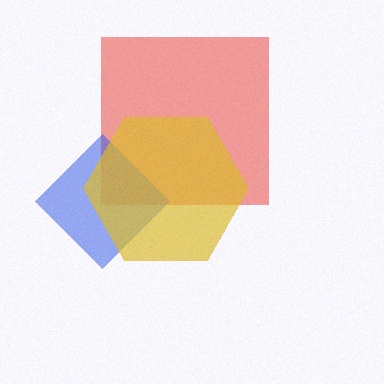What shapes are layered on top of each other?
The layered shapes are: a red square, a blue diamond, a yellow hexagon.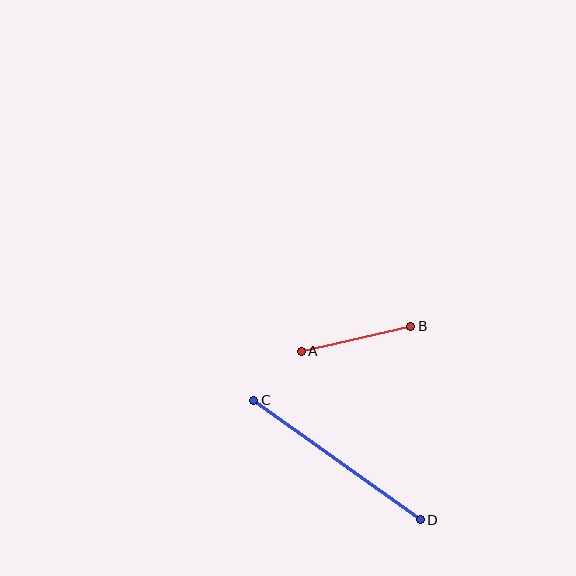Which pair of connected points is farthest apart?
Points C and D are farthest apart.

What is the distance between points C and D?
The distance is approximately 205 pixels.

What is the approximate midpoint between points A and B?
The midpoint is at approximately (356, 339) pixels.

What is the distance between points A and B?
The distance is approximately 112 pixels.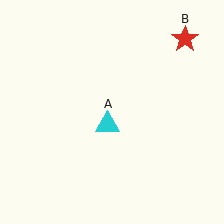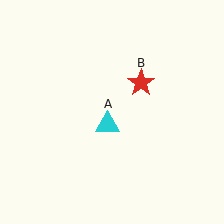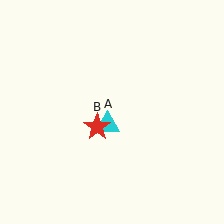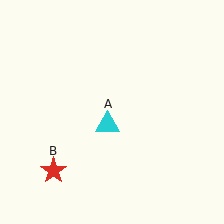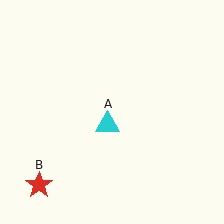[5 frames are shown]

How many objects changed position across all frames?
1 object changed position: red star (object B).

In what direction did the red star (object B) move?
The red star (object B) moved down and to the left.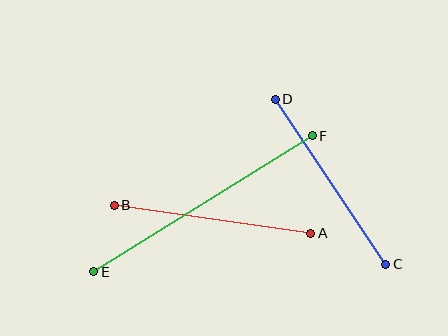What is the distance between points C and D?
The distance is approximately 199 pixels.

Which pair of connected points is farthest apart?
Points E and F are farthest apart.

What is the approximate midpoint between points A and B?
The midpoint is at approximately (212, 219) pixels.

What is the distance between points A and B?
The distance is approximately 199 pixels.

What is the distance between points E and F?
The distance is approximately 257 pixels.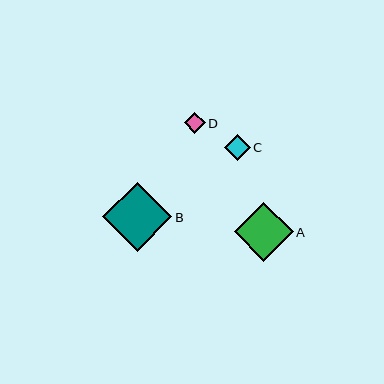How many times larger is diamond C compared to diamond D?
Diamond C is approximately 1.2 times the size of diamond D.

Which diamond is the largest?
Diamond B is the largest with a size of approximately 69 pixels.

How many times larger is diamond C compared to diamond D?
Diamond C is approximately 1.2 times the size of diamond D.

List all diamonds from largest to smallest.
From largest to smallest: B, A, C, D.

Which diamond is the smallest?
Diamond D is the smallest with a size of approximately 21 pixels.